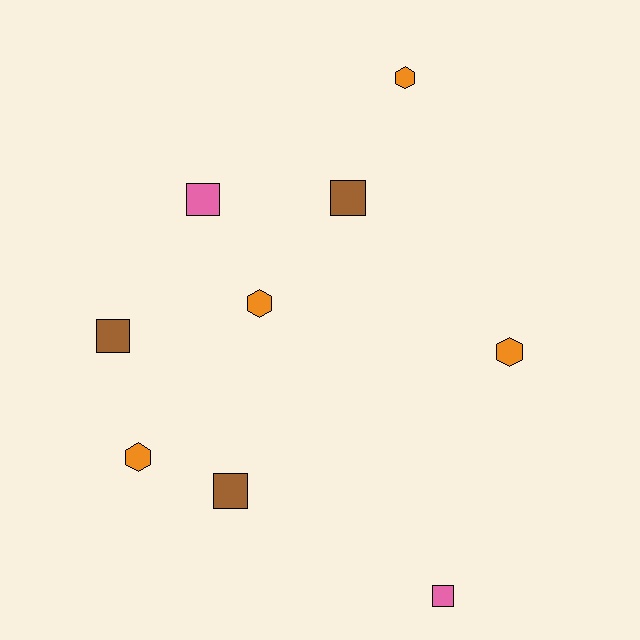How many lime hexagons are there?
There are no lime hexagons.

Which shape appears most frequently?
Square, with 5 objects.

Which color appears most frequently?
Orange, with 4 objects.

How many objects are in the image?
There are 9 objects.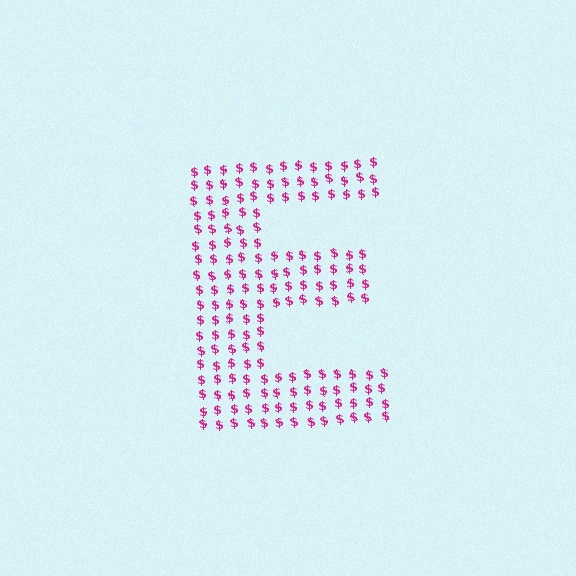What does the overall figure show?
The overall figure shows the letter E.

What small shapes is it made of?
It is made of small dollar signs.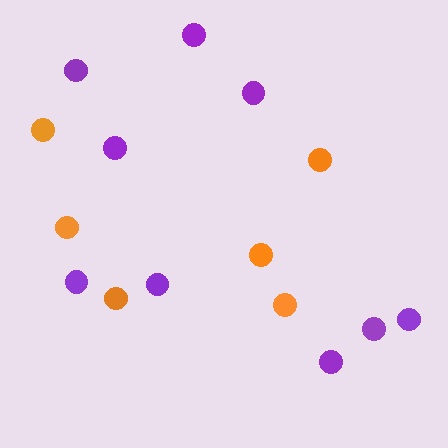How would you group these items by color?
There are 2 groups: one group of orange circles (6) and one group of purple circles (9).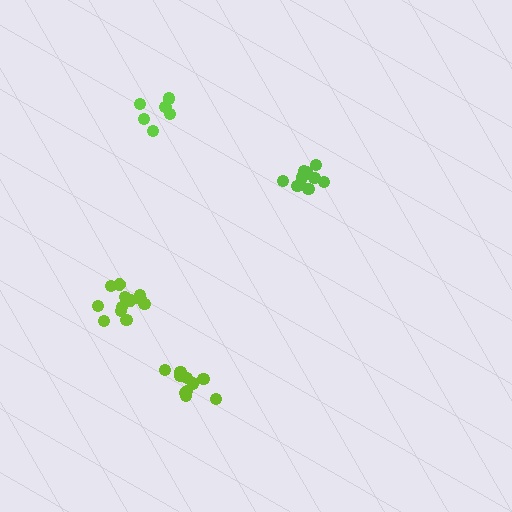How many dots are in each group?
Group 1: 10 dots, Group 2: 6 dots, Group 3: 12 dots, Group 4: 11 dots (39 total).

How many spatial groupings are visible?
There are 4 spatial groupings.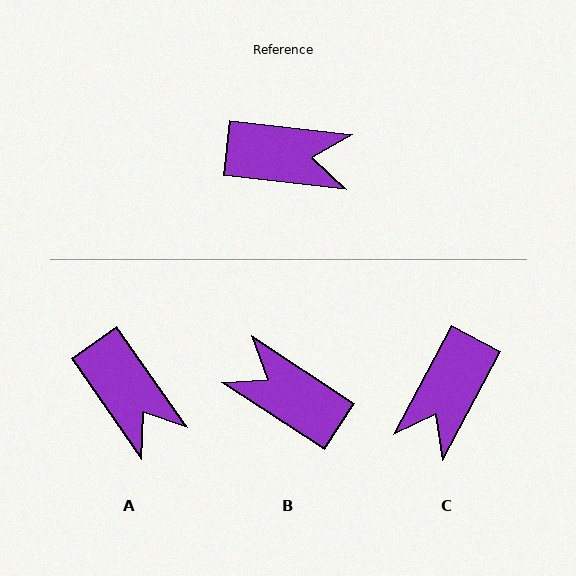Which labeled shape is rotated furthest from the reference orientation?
B, about 153 degrees away.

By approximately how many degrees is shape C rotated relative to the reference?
Approximately 112 degrees clockwise.